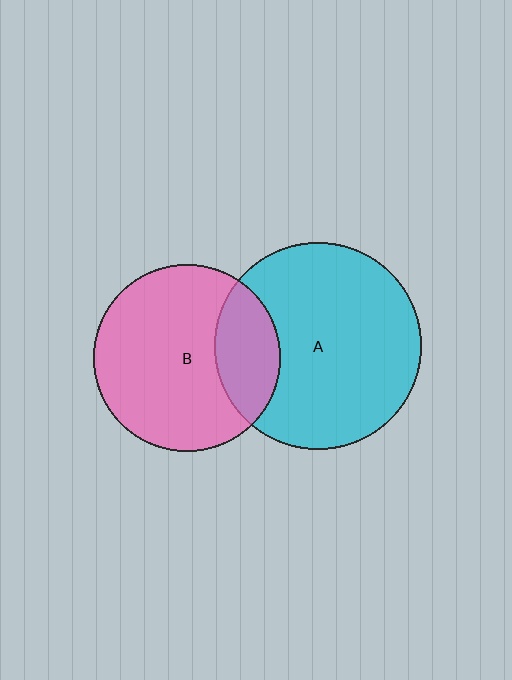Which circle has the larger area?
Circle A (cyan).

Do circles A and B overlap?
Yes.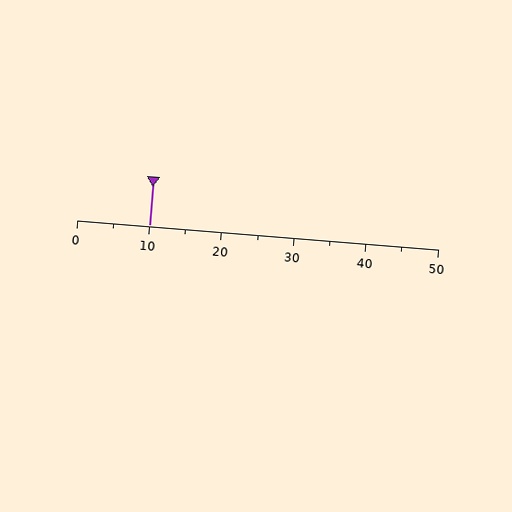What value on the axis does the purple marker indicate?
The marker indicates approximately 10.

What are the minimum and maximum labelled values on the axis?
The axis runs from 0 to 50.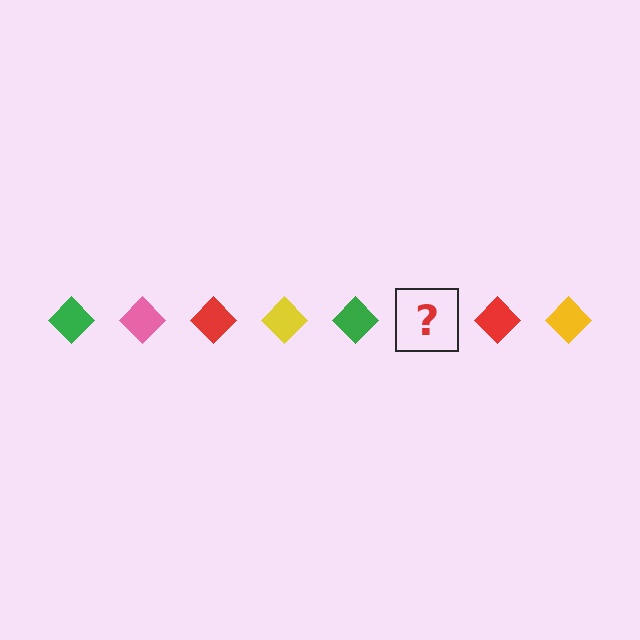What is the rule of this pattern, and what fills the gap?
The rule is that the pattern cycles through green, pink, red, yellow diamonds. The gap should be filled with a pink diamond.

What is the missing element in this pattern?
The missing element is a pink diamond.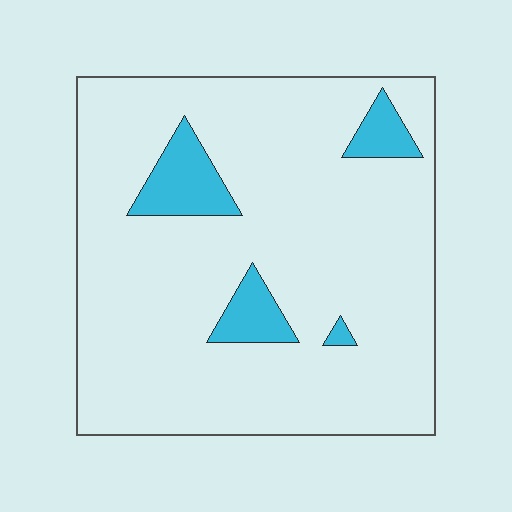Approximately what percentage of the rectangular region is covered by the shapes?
Approximately 10%.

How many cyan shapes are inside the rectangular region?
4.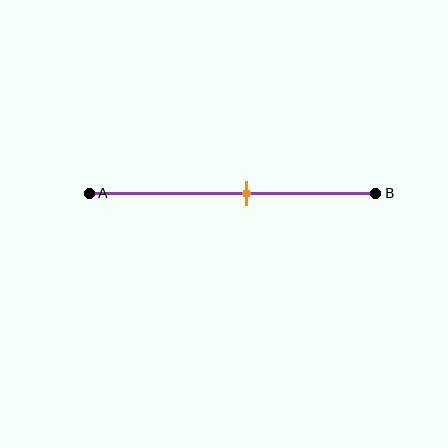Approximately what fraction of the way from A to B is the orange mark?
The orange mark is approximately 55% of the way from A to B.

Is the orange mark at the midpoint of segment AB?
No, the mark is at about 55% from A, not at the 50% midpoint.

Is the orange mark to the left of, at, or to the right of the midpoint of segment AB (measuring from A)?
The orange mark is to the right of the midpoint of segment AB.